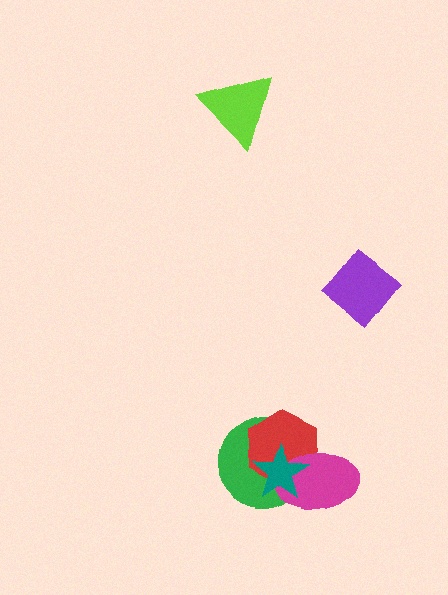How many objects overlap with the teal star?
3 objects overlap with the teal star.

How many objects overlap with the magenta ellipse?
3 objects overlap with the magenta ellipse.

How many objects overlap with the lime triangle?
0 objects overlap with the lime triangle.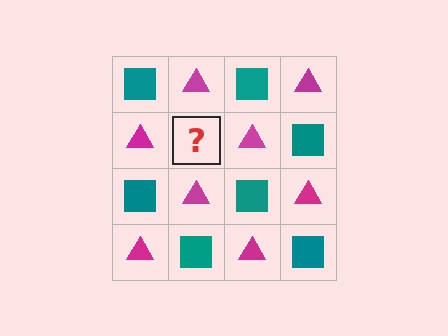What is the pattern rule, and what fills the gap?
The rule is that it alternates teal square and magenta triangle in a checkerboard pattern. The gap should be filled with a teal square.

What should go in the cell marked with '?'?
The missing cell should contain a teal square.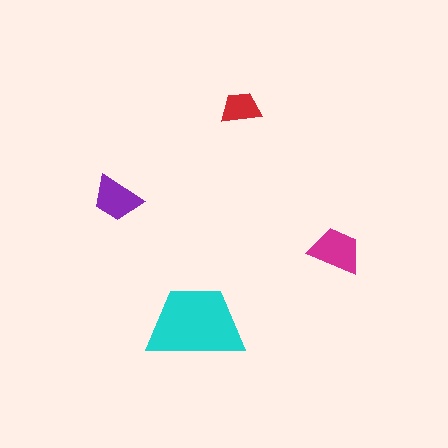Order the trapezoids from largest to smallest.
the cyan one, the magenta one, the purple one, the red one.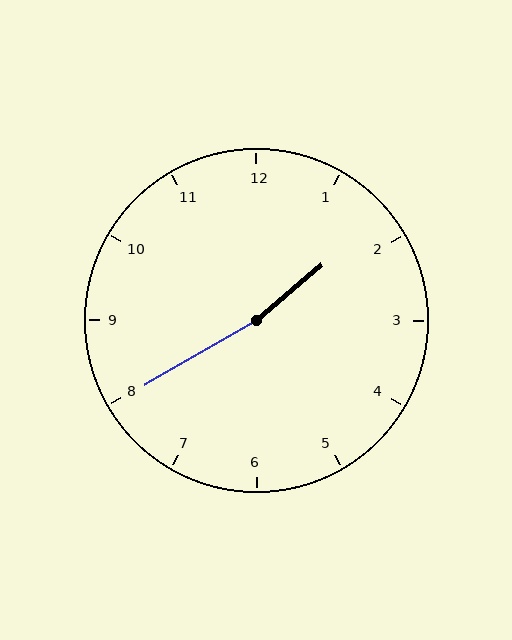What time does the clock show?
1:40.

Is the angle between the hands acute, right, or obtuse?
It is obtuse.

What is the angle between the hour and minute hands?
Approximately 170 degrees.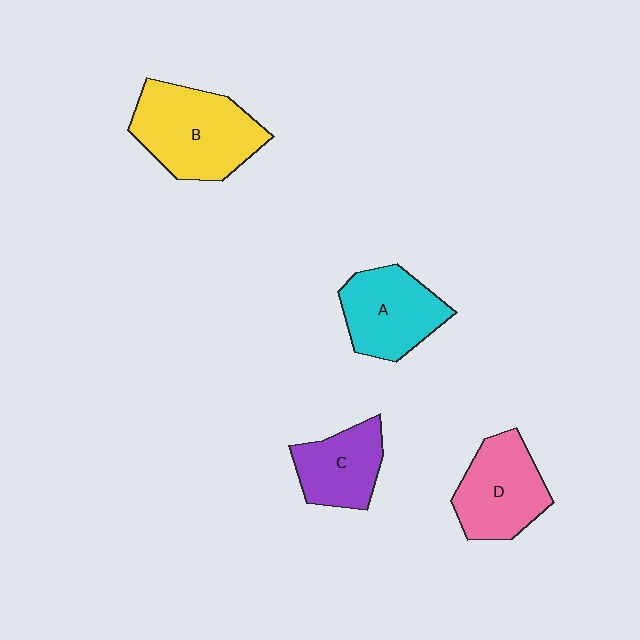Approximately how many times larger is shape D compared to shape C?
Approximately 1.2 times.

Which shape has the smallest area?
Shape C (purple).